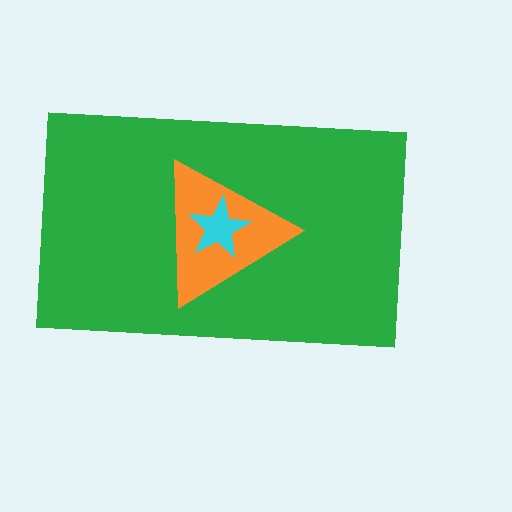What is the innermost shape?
The cyan star.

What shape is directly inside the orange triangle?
The cyan star.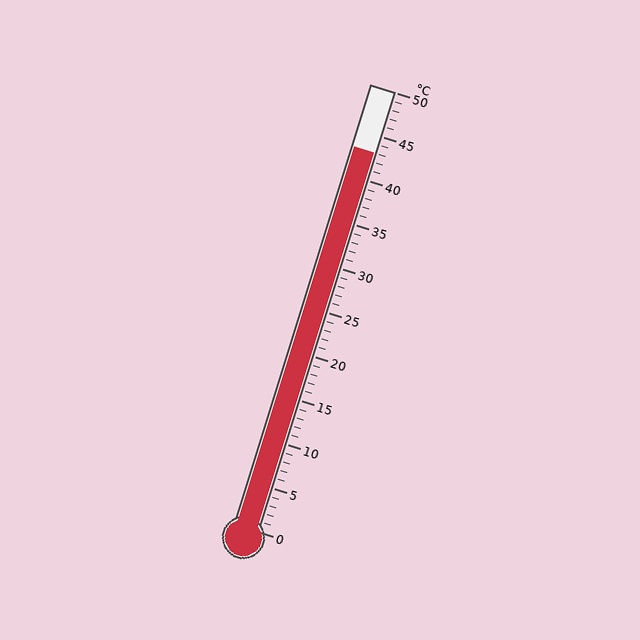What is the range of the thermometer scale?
The thermometer scale ranges from 0°C to 50°C.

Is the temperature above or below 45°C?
The temperature is below 45°C.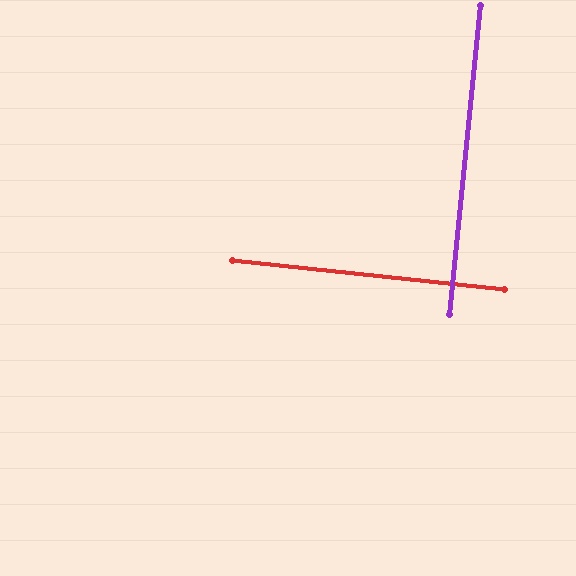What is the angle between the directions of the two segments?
Approximately 90 degrees.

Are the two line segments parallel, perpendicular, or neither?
Perpendicular — they meet at approximately 90°.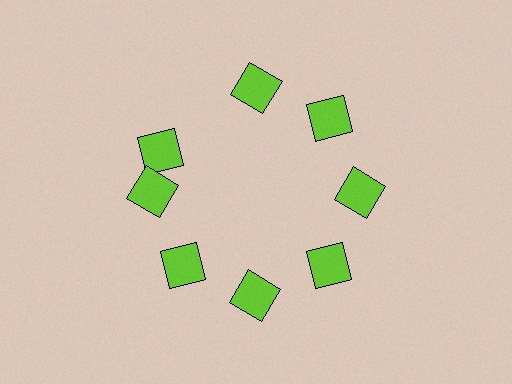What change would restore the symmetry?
The symmetry would be restored by rotating it back into even spacing with its neighbors so that all 8 squares sit at equal angles and equal distance from the center.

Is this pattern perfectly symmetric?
No. The 8 lime squares are arranged in a ring, but one element near the 10 o'clock position is rotated out of alignment along the ring, breaking the 8-fold rotational symmetry.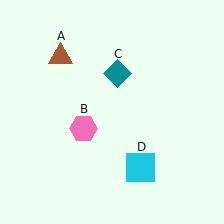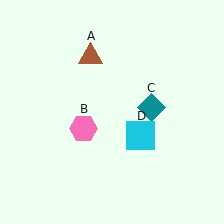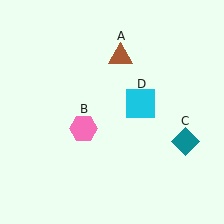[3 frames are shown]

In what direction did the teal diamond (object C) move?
The teal diamond (object C) moved down and to the right.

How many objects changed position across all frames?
3 objects changed position: brown triangle (object A), teal diamond (object C), cyan square (object D).